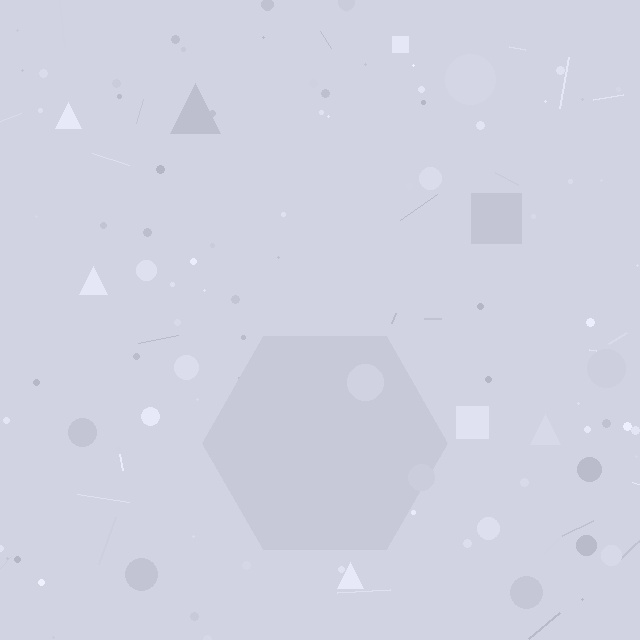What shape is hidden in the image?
A hexagon is hidden in the image.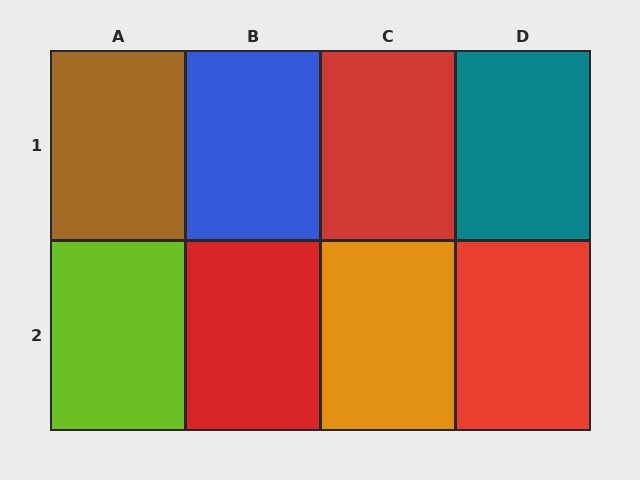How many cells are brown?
1 cell is brown.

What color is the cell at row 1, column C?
Red.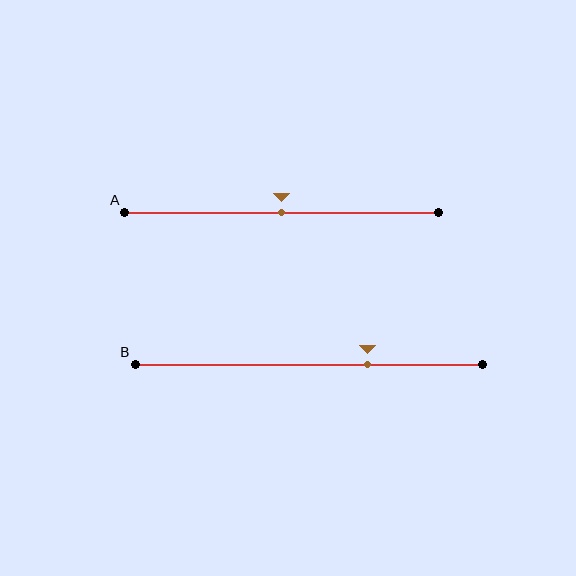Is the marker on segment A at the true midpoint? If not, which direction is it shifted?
Yes, the marker on segment A is at the true midpoint.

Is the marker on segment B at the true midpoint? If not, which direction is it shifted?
No, the marker on segment B is shifted to the right by about 17% of the segment length.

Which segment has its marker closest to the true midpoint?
Segment A has its marker closest to the true midpoint.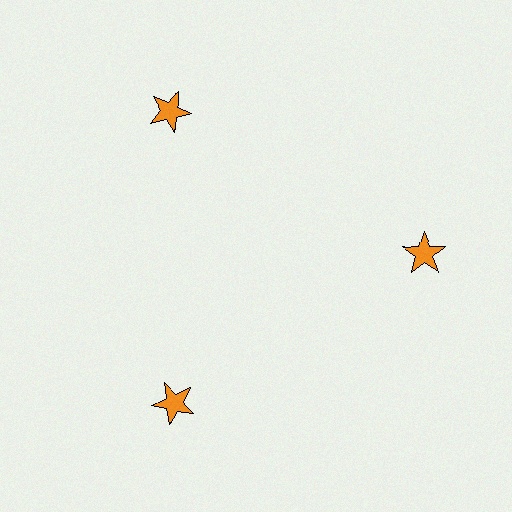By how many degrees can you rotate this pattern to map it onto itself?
The pattern maps onto itself every 120 degrees of rotation.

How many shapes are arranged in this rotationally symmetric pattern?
There are 3 shapes, arranged in 3 groups of 1.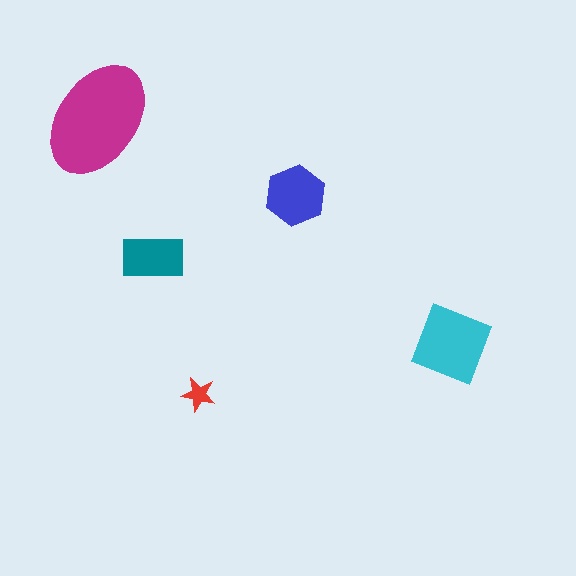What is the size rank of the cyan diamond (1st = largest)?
2nd.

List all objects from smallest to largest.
The red star, the teal rectangle, the blue hexagon, the cyan diamond, the magenta ellipse.